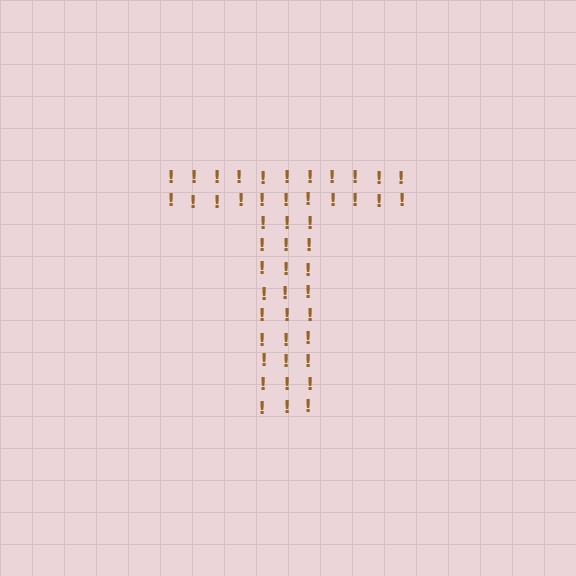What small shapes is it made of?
It is made of small exclamation marks.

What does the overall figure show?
The overall figure shows the letter T.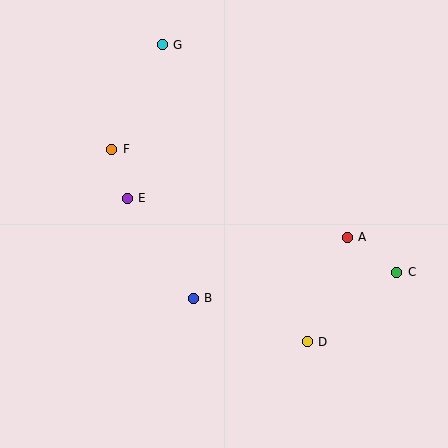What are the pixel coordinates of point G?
Point G is at (162, 45).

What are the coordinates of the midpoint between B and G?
The midpoint between B and G is at (178, 171).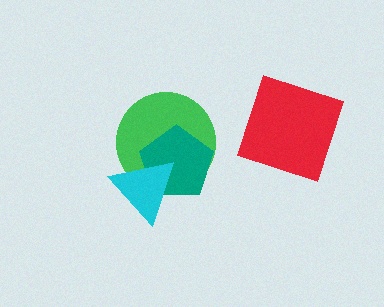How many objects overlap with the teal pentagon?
2 objects overlap with the teal pentagon.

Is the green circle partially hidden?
Yes, it is partially covered by another shape.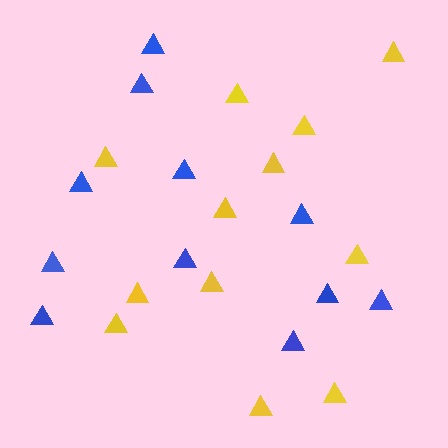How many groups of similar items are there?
There are 2 groups: one group of yellow triangles (12) and one group of blue triangles (11).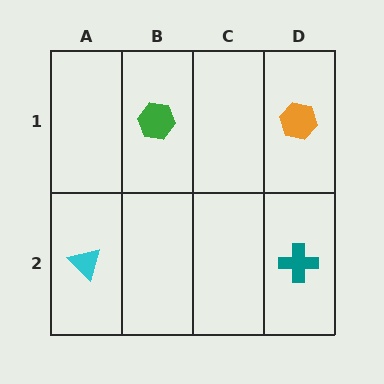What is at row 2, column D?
A teal cross.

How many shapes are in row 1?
2 shapes.